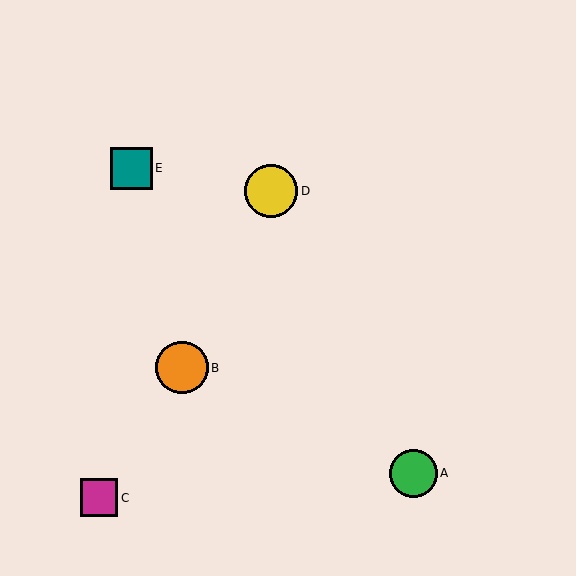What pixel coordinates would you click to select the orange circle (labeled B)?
Click at (182, 368) to select the orange circle B.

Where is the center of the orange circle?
The center of the orange circle is at (182, 368).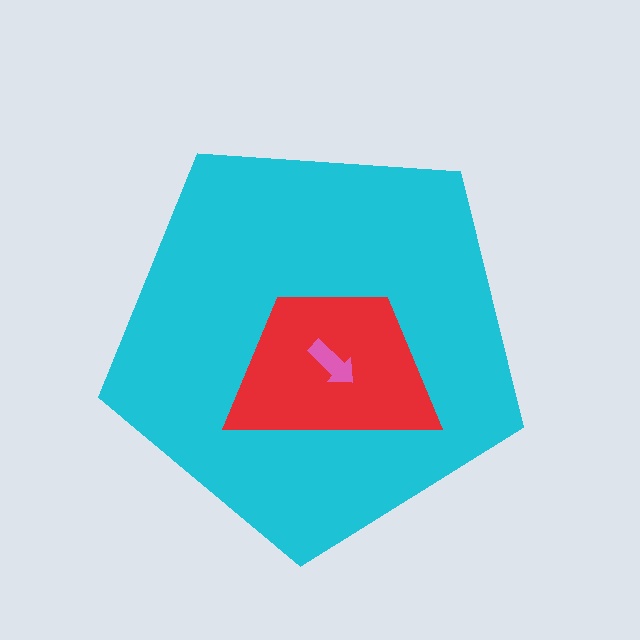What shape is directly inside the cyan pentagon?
The red trapezoid.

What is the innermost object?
The pink arrow.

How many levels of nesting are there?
3.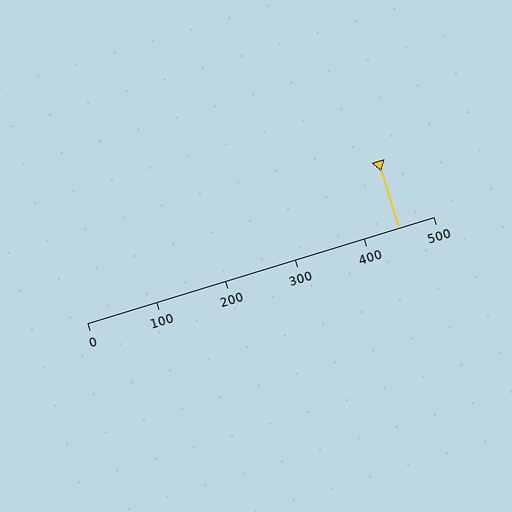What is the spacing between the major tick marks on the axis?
The major ticks are spaced 100 apart.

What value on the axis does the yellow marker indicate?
The marker indicates approximately 450.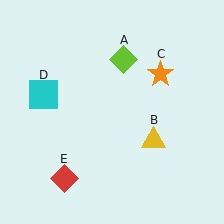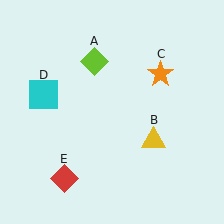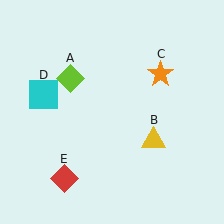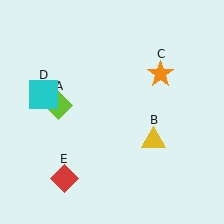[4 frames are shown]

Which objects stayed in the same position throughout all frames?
Yellow triangle (object B) and orange star (object C) and cyan square (object D) and red diamond (object E) remained stationary.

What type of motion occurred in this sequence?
The lime diamond (object A) rotated counterclockwise around the center of the scene.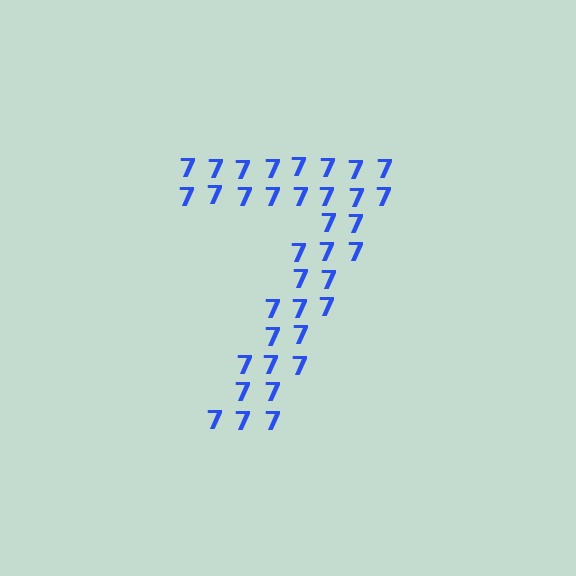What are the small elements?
The small elements are digit 7's.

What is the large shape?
The large shape is the digit 7.